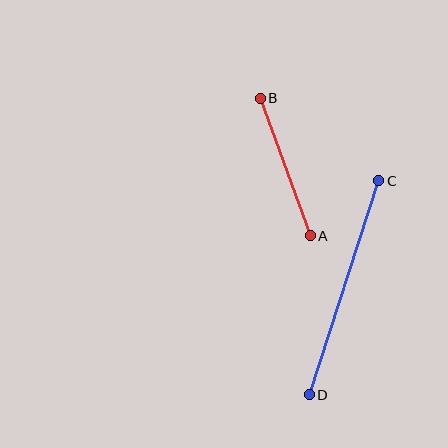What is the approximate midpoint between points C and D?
The midpoint is at approximately (344, 288) pixels.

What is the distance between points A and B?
The distance is approximately 147 pixels.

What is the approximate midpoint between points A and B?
The midpoint is at approximately (285, 167) pixels.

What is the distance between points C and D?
The distance is approximately 225 pixels.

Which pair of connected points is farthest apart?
Points C and D are farthest apart.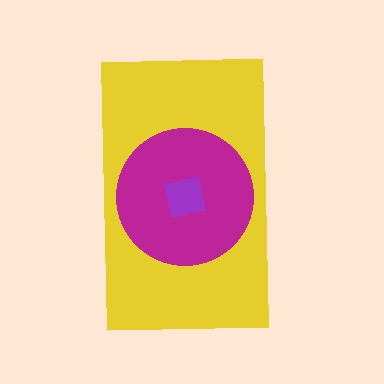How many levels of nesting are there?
3.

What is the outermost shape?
The yellow rectangle.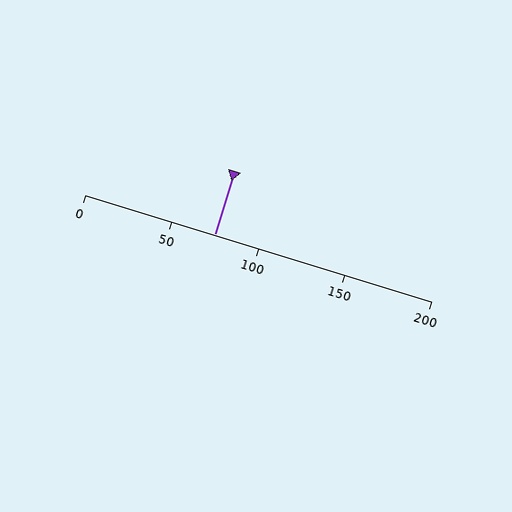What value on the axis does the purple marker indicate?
The marker indicates approximately 75.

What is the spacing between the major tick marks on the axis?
The major ticks are spaced 50 apart.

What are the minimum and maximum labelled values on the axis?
The axis runs from 0 to 200.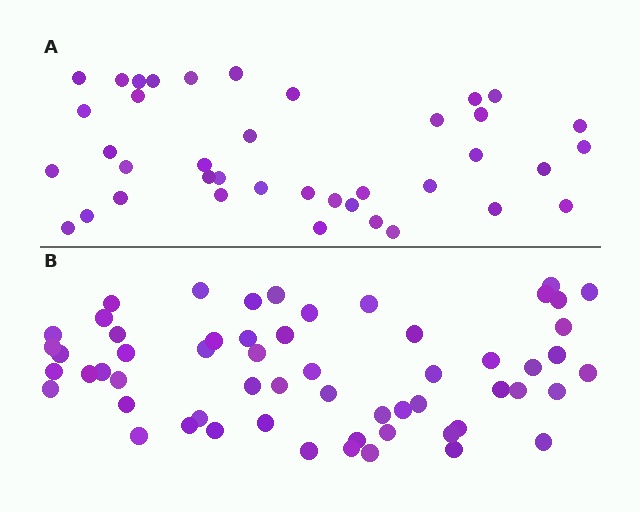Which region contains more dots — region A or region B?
Region B (the bottom region) has more dots.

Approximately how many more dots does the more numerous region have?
Region B has approximately 20 more dots than region A.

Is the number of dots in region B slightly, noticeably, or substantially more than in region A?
Region B has substantially more. The ratio is roughly 1.5 to 1.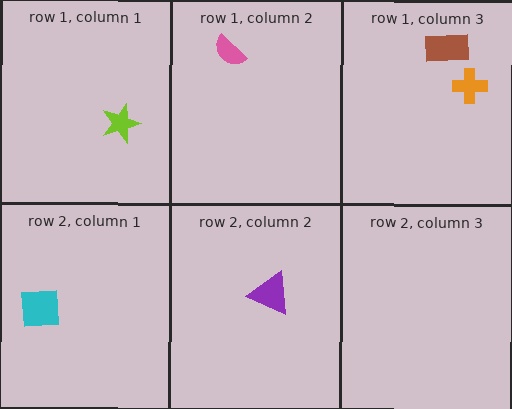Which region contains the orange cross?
The row 1, column 3 region.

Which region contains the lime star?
The row 1, column 1 region.